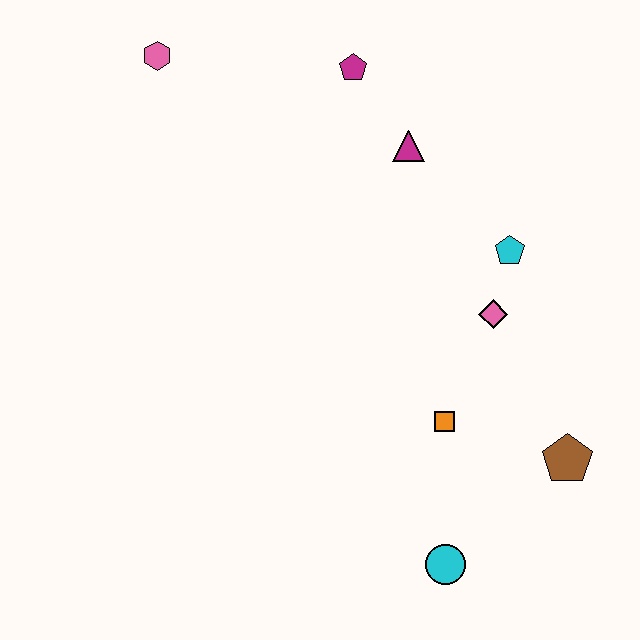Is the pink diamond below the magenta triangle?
Yes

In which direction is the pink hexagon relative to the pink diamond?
The pink hexagon is to the left of the pink diamond.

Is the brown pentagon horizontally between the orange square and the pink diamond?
No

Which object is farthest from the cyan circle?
The pink hexagon is farthest from the cyan circle.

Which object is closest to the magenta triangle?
The magenta pentagon is closest to the magenta triangle.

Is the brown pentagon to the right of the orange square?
Yes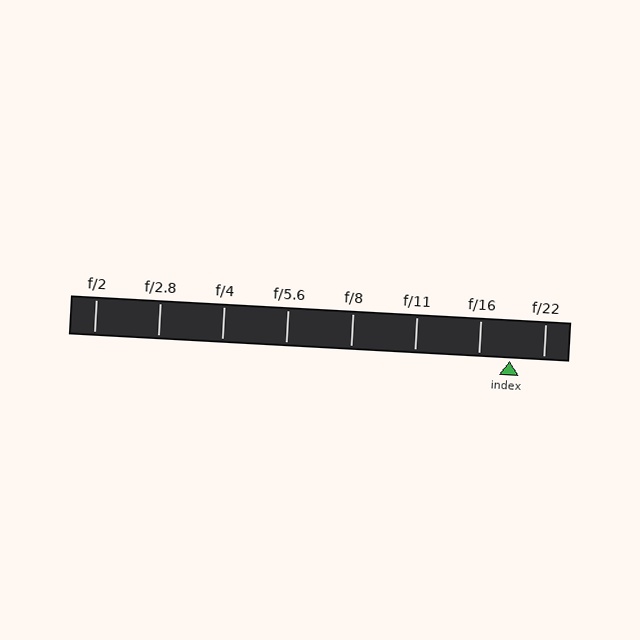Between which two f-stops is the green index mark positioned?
The index mark is between f/16 and f/22.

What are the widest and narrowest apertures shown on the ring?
The widest aperture shown is f/2 and the narrowest is f/22.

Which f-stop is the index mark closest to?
The index mark is closest to f/16.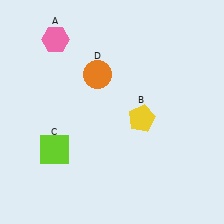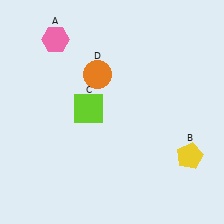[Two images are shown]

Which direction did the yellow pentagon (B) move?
The yellow pentagon (B) moved right.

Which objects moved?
The objects that moved are: the yellow pentagon (B), the lime square (C).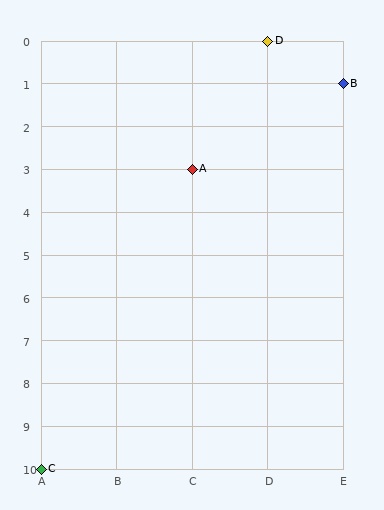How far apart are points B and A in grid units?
Points B and A are 2 columns and 2 rows apart (about 2.8 grid units diagonally).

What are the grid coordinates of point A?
Point A is at grid coordinates (C, 3).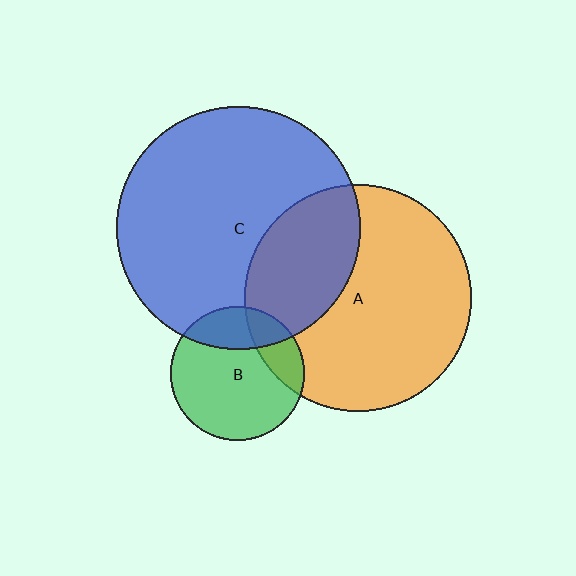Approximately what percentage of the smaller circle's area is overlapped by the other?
Approximately 30%.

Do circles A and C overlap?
Yes.